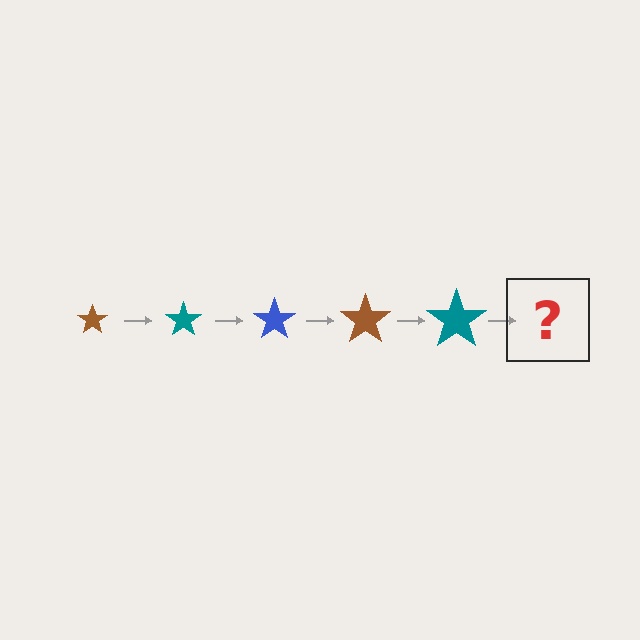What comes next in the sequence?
The next element should be a blue star, larger than the previous one.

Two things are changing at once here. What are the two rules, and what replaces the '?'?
The two rules are that the star grows larger each step and the color cycles through brown, teal, and blue. The '?' should be a blue star, larger than the previous one.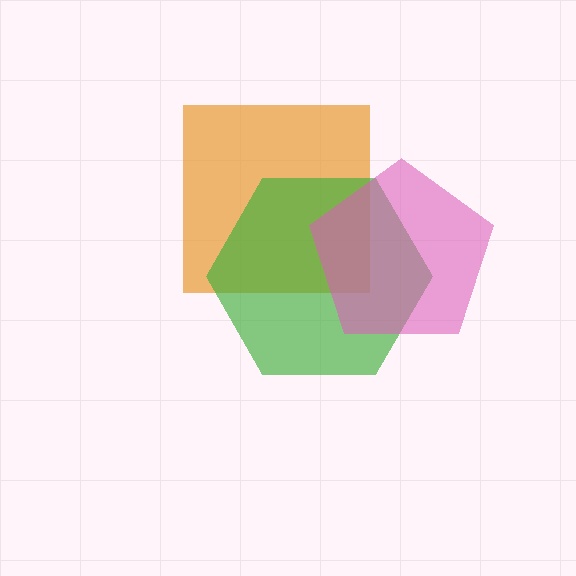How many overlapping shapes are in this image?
There are 3 overlapping shapes in the image.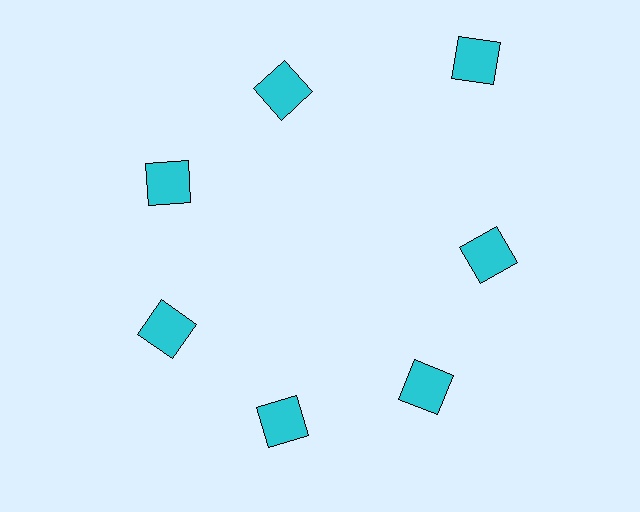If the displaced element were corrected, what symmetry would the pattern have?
It would have 7-fold rotational symmetry — the pattern would map onto itself every 51 degrees.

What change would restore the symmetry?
The symmetry would be restored by moving it inward, back onto the ring so that all 7 squares sit at equal angles and equal distance from the center.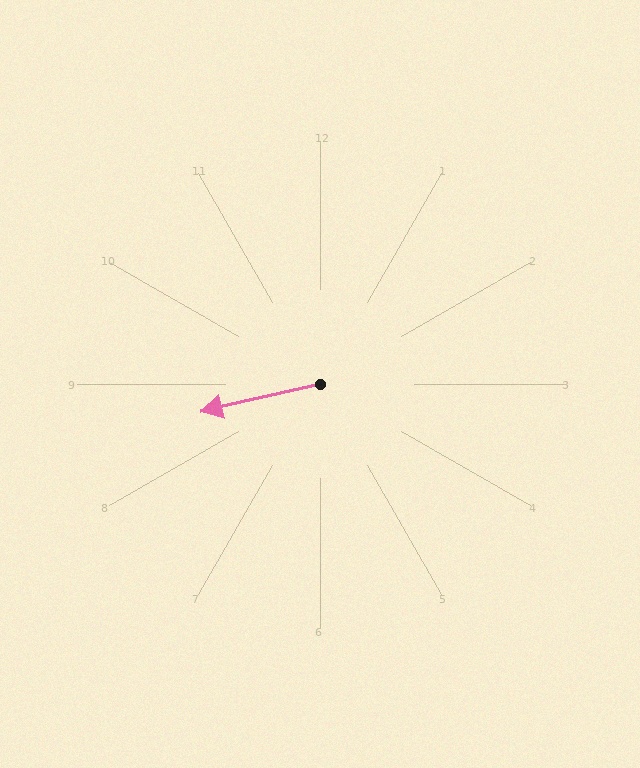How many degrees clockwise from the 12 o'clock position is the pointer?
Approximately 257 degrees.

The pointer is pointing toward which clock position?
Roughly 9 o'clock.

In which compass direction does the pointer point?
West.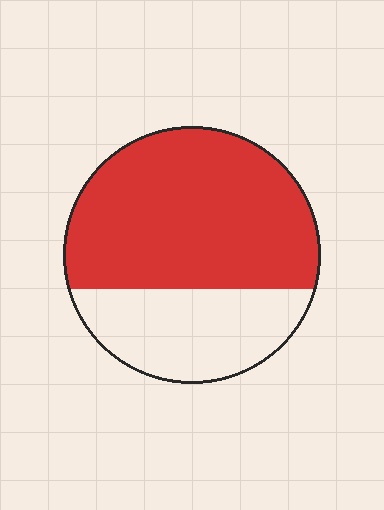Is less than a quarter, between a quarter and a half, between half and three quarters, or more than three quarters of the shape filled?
Between half and three quarters.